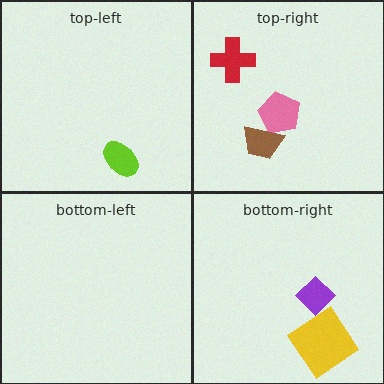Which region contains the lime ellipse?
The top-left region.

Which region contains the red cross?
The top-right region.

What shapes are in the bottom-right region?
The yellow diamond, the purple diamond.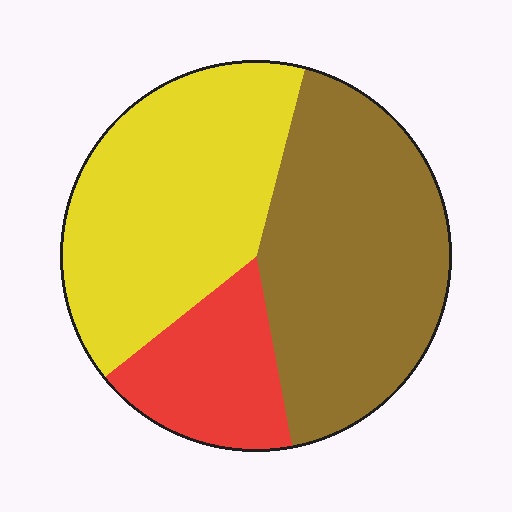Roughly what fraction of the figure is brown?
Brown covers roughly 45% of the figure.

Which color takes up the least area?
Red, at roughly 15%.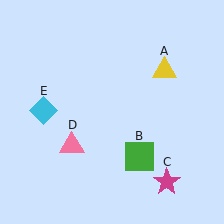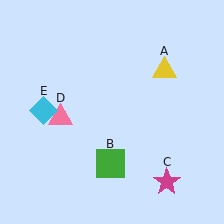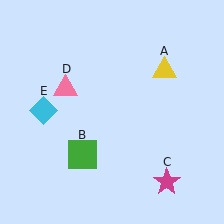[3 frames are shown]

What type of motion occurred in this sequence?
The green square (object B), pink triangle (object D) rotated clockwise around the center of the scene.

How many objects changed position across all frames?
2 objects changed position: green square (object B), pink triangle (object D).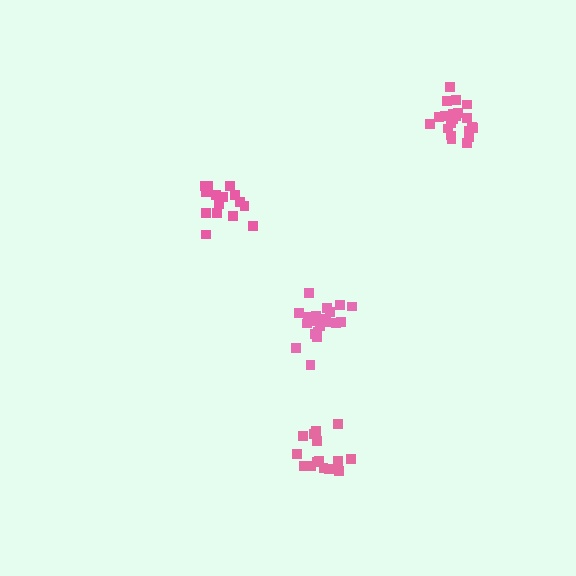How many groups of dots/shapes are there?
There are 4 groups.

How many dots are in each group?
Group 1: 16 dots, Group 2: 15 dots, Group 3: 21 dots, Group 4: 21 dots (73 total).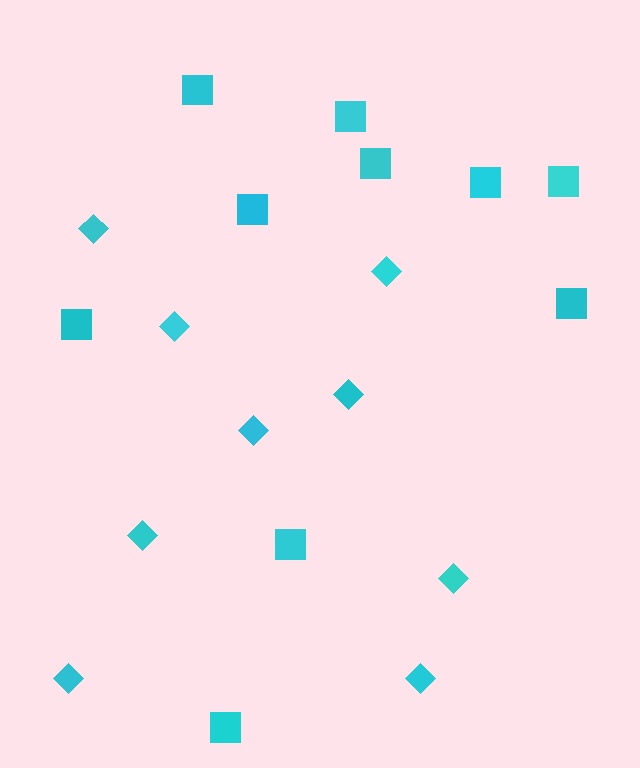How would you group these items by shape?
There are 2 groups: one group of squares (10) and one group of diamonds (9).